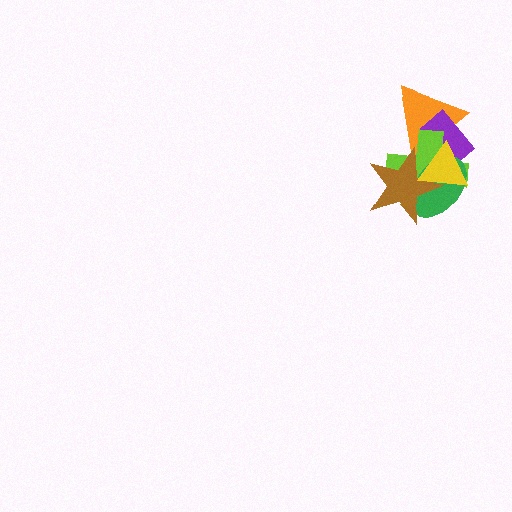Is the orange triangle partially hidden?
Yes, it is partially covered by another shape.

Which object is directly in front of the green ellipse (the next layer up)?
The brown star is directly in front of the green ellipse.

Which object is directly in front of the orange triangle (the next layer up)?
The purple rectangle is directly in front of the orange triangle.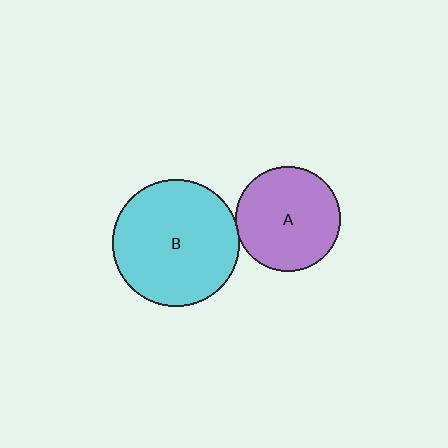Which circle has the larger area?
Circle B (cyan).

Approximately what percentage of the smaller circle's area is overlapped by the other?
Approximately 5%.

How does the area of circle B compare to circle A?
Approximately 1.5 times.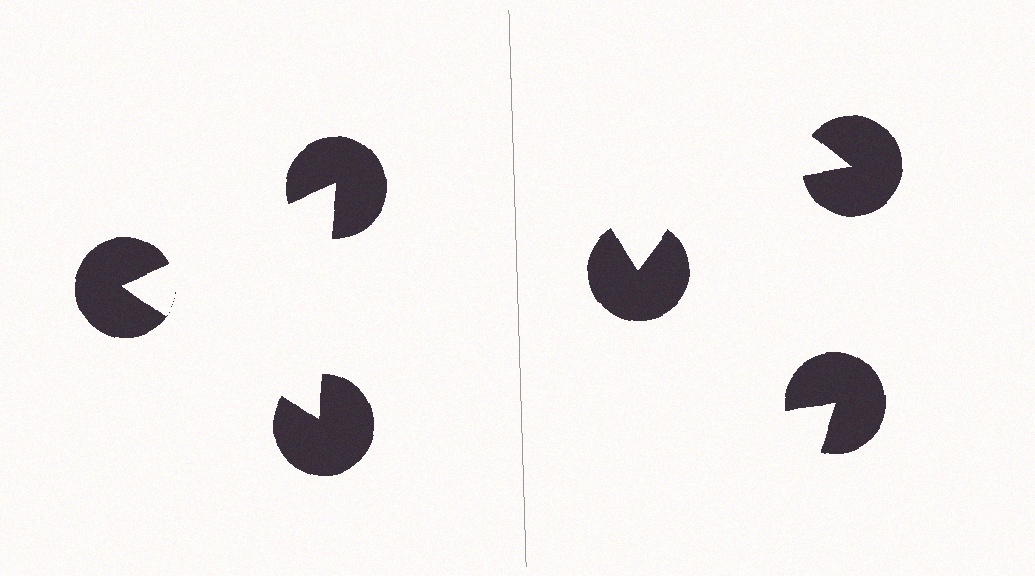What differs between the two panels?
The pac-man discs are positioned identically on both sides; only the wedge orientations differ. On the left they align to a triangle; on the right they are misaligned.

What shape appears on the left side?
An illusory triangle.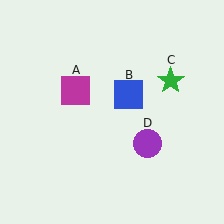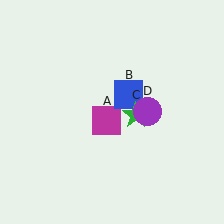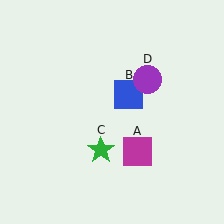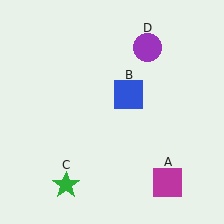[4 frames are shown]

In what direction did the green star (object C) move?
The green star (object C) moved down and to the left.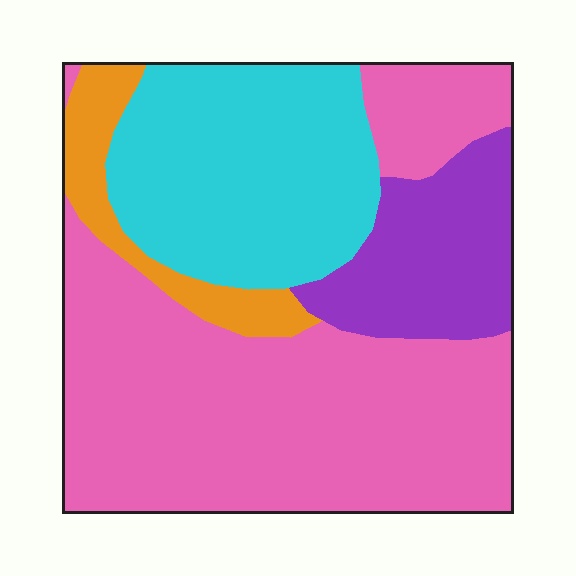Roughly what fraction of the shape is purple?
Purple takes up less than a sixth of the shape.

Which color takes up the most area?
Pink, at roughly 50%.